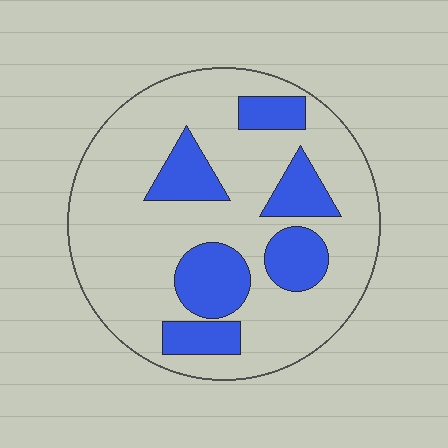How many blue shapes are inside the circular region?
6.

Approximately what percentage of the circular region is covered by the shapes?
Approximately 25%.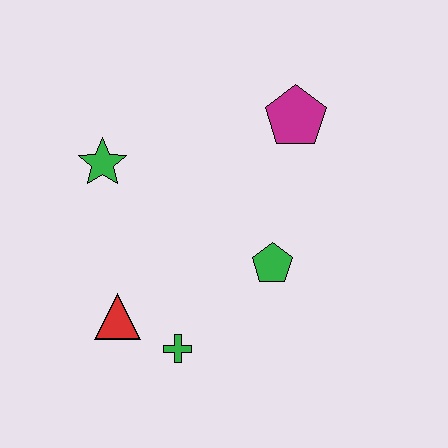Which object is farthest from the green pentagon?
The green star is farthest from the green pentagon.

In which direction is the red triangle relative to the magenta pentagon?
The red triangle is below the magenta pentagon.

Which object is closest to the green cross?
The red triangle is closest to the green cross.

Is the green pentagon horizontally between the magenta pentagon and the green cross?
Yes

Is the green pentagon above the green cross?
Yes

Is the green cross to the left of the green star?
No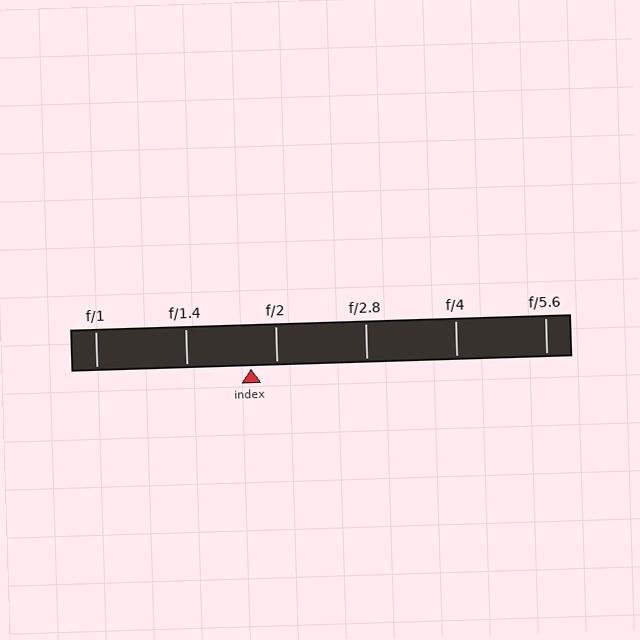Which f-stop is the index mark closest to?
The index mark is closest to f/2.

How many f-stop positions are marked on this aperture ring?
There are 6 f-stop positions marked.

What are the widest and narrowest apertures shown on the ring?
The widest aperture shown is f/1 and the narrowest is f/5.6.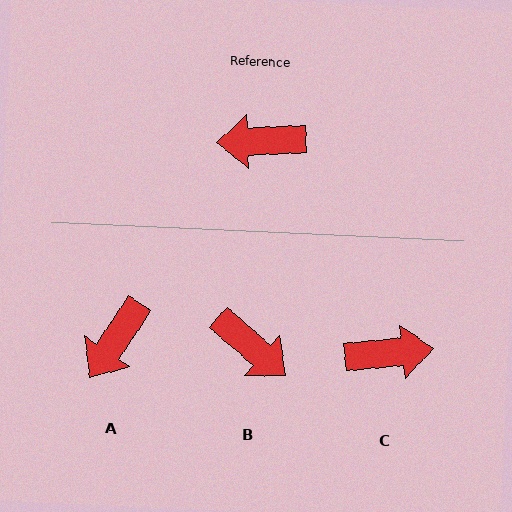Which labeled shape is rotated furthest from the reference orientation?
C, about 177 degrees away.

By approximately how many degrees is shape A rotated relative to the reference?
Approximately 54 degrees counter-clockwise.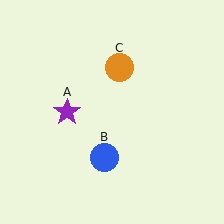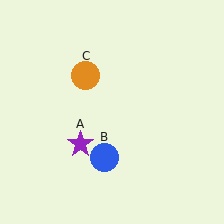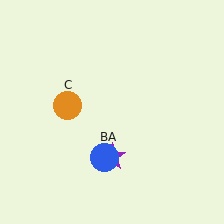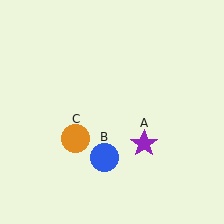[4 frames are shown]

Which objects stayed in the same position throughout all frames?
Blue circle (object B) remained stationary.